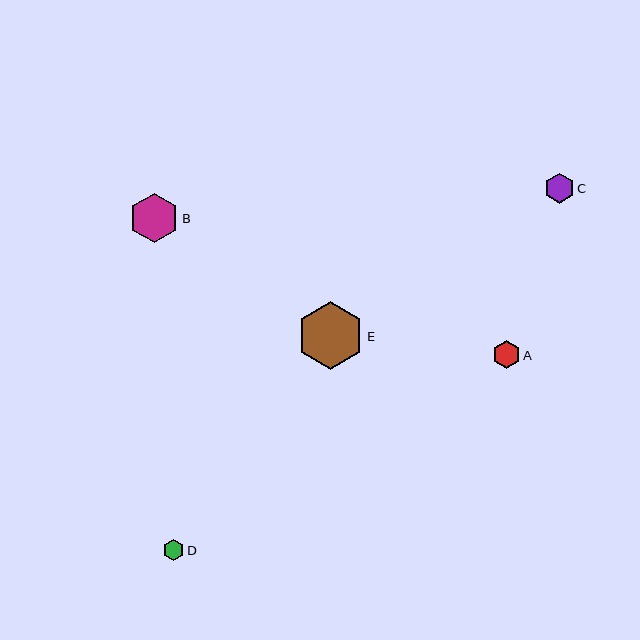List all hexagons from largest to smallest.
From largest to smallest: E, B, C, A, D.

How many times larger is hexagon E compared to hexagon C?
Hexagon E is approximately 2.3 times the size of hexagon C.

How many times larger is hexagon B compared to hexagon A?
Hexagon B is approximately 1.8 times the size of hexagon A.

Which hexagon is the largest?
Hexagon E is the largest with a size of approximately 68 pixels.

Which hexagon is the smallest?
Hexagon D is the smallest with a size of approximately 21 pixels.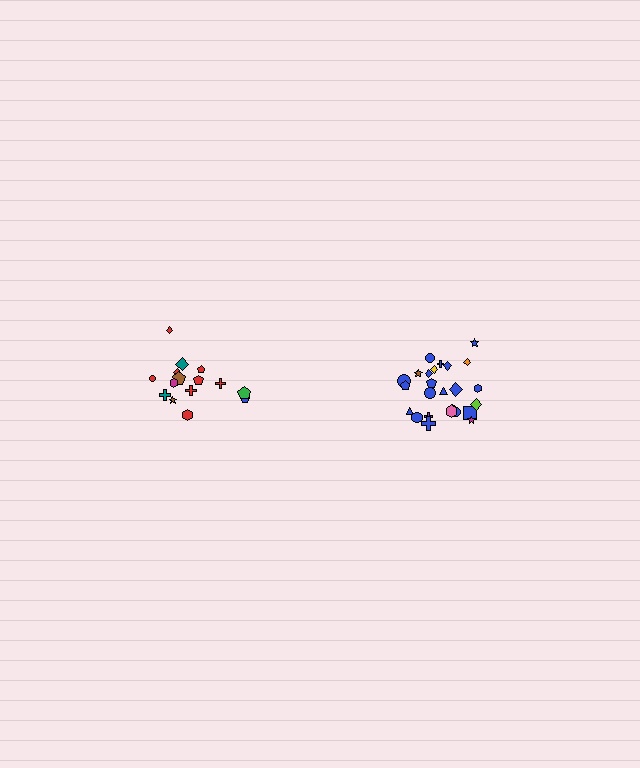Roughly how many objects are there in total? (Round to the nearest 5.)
Roughly 40 objects in total.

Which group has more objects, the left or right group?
The right group.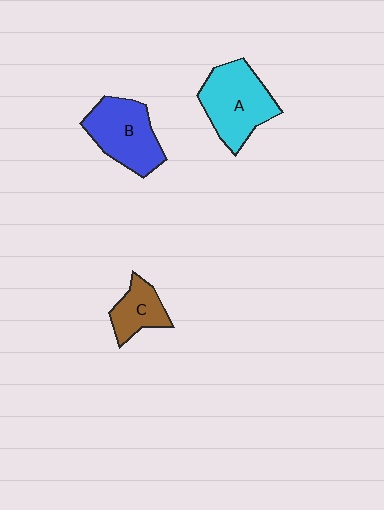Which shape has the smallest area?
Shape C (brown).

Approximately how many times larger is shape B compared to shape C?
Approximately 1.7 times.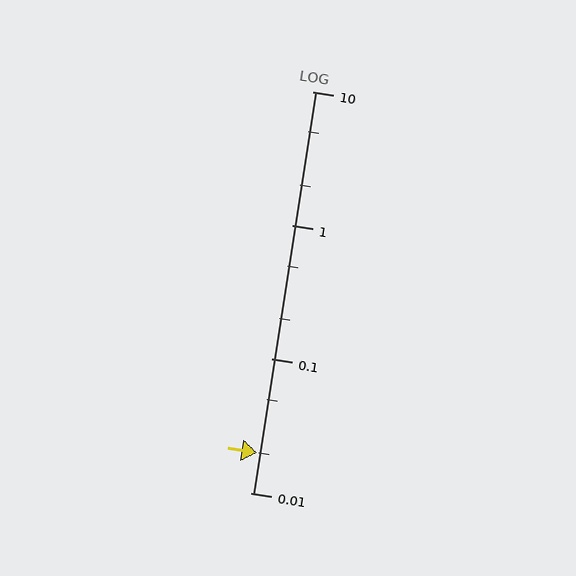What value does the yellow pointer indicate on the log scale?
The pointer indicates approximately 0.02.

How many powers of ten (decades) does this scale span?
The scale spans 3 decades, from 0.01 to 10.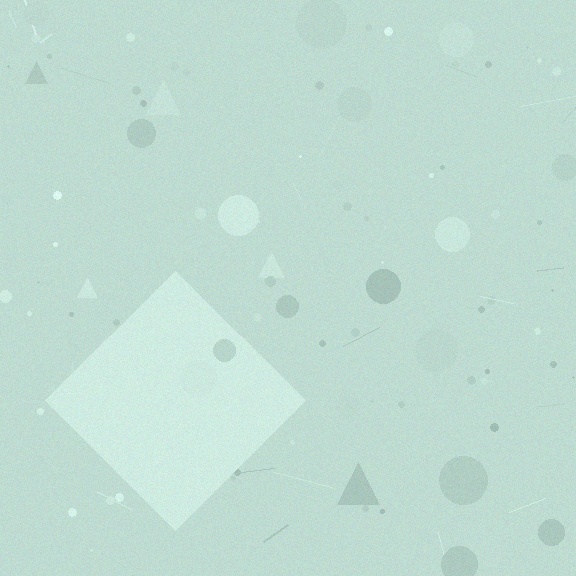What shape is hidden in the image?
A diamond is hidden in the image.